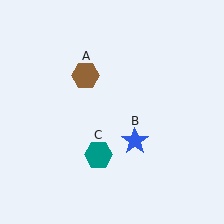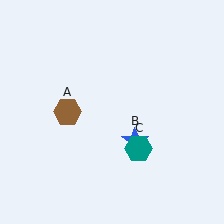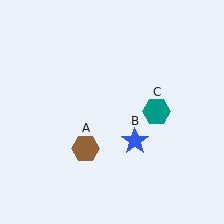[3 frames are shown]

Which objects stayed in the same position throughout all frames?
Blue star (object B) remained stationary.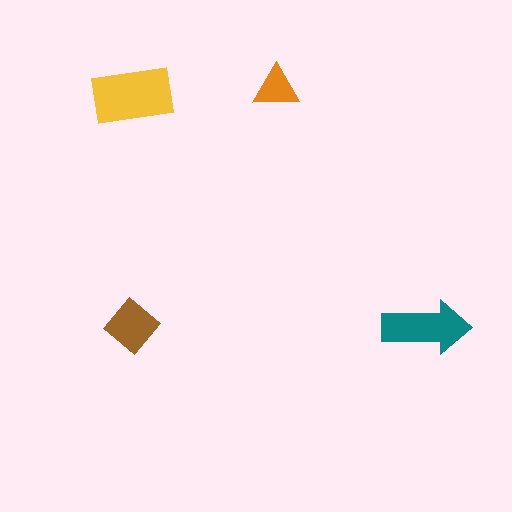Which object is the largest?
The yellow rectangle.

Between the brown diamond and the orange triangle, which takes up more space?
The brown diamond.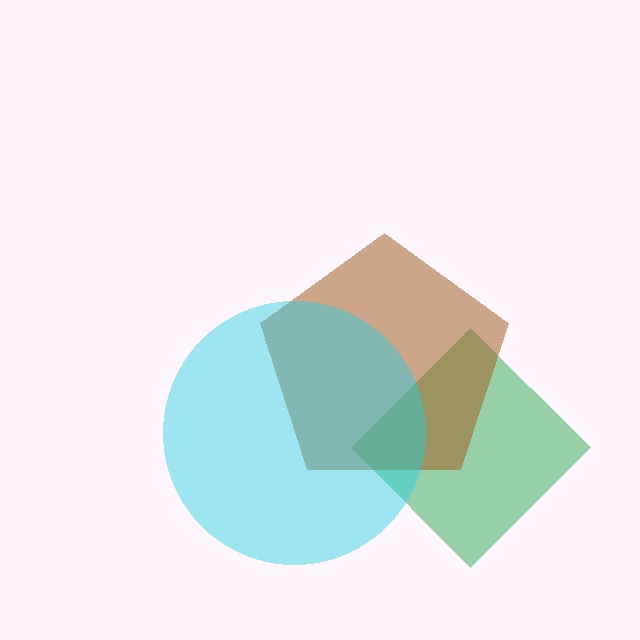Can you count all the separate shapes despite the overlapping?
Yes, there are 3 separate shapes.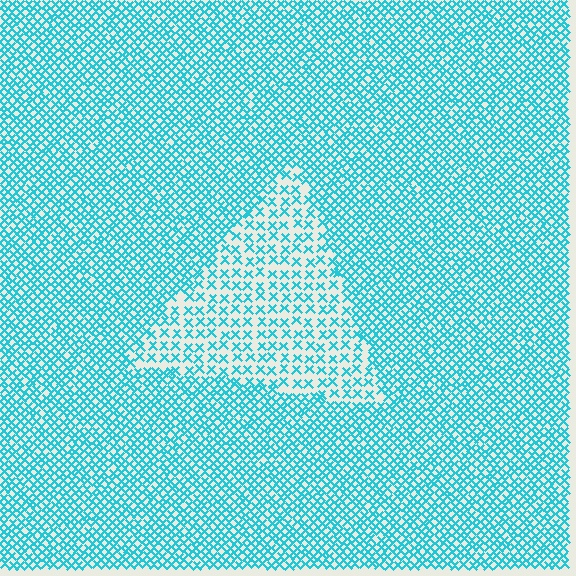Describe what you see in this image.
The image contains small cyan elements arranged at two different densities. A triangle-shaped region is visible where the elements are less densely packed than the surrounding area.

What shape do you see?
I see a triangle.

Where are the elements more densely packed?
The elements are more densely packed outside the triangle boundary.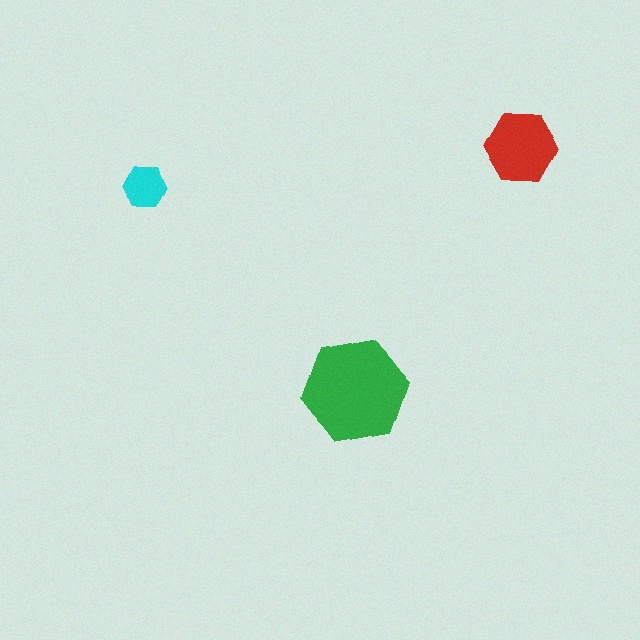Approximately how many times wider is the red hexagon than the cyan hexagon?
About 1.5 times wider.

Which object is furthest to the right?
The red hexagon is rightmost.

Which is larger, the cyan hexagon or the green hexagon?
The green one.